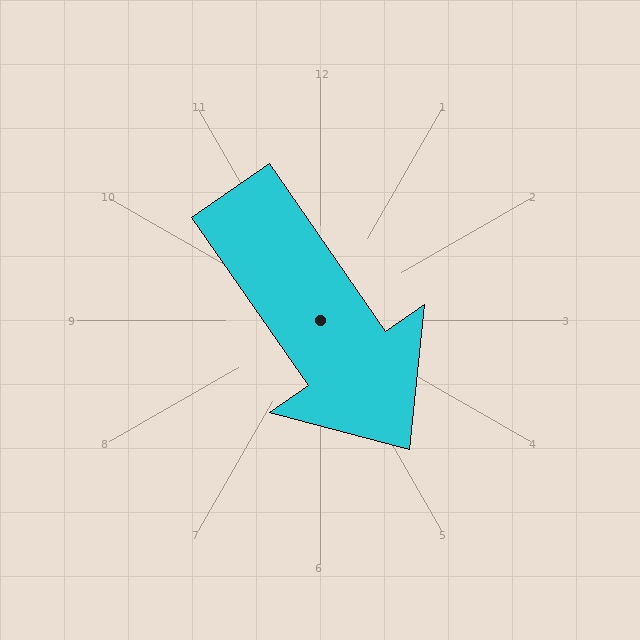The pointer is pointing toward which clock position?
Roughly 5 o'clock.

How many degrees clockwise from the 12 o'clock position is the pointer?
Approximately 145 degrees.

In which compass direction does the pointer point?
Southeast.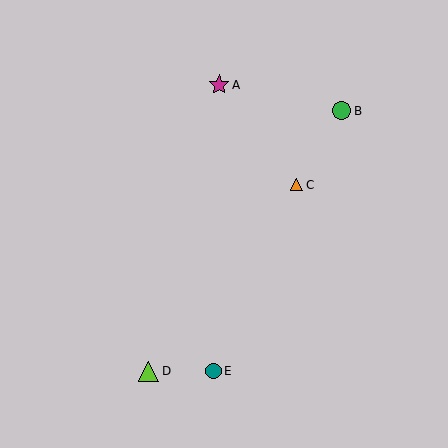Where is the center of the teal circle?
The center of the teal circle is at (214, 371).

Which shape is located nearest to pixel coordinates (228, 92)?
The magenta star (labeled A) at (219, 85) is nearest to that location.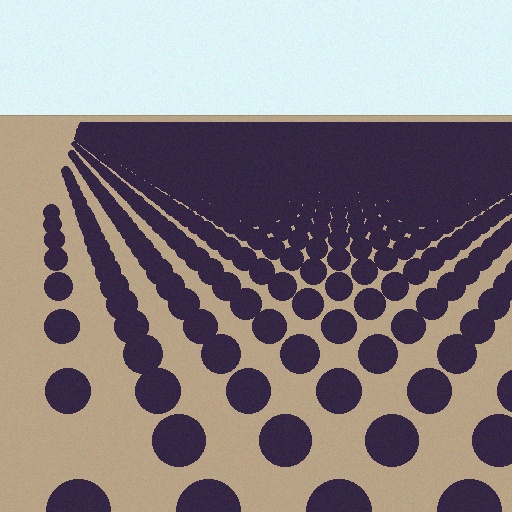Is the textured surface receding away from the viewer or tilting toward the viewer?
The surface is receding away from the viewer. Texture elements get smaller and denser toward the top.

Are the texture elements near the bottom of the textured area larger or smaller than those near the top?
Larger. Near the bottom, elements are closer to the viewer and appear at a bigger on-screen size.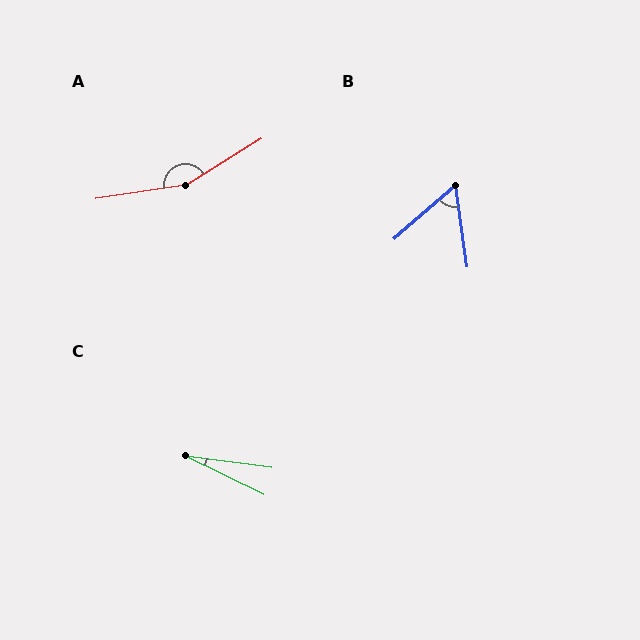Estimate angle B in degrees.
Approximately 57 degrees.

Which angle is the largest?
A, at approximately 157 degrees.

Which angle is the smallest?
C, at approximately 19 degrees.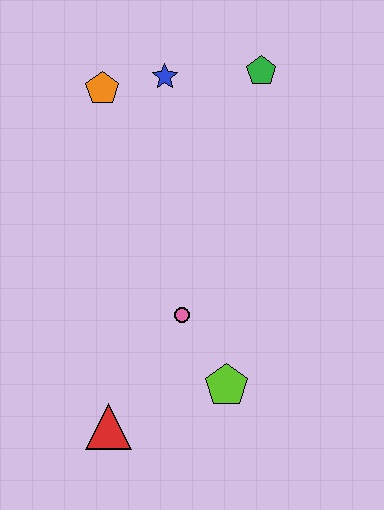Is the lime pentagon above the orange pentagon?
No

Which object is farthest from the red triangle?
The green pentagon is farthest from the red triangle.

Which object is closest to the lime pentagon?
The pink circle is closest to the lime pentagon.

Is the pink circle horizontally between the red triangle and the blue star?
No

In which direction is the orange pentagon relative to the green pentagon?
The orange pentagon is to the left of the green pentagon.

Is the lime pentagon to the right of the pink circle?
Yes